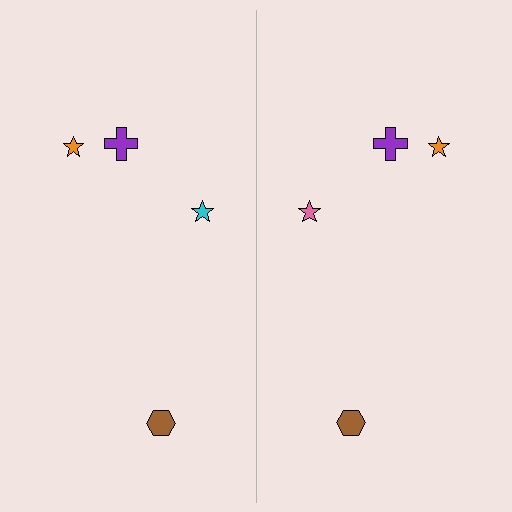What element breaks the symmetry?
The pink star on the right side breaks the symmetry — its mirror counterpart is cyan.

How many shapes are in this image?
There are 8 shapes in this image.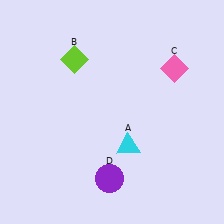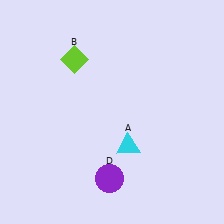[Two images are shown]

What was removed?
The pink diamond (C) was removed in Image 2.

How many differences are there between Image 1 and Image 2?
There is 1 difference between the two images.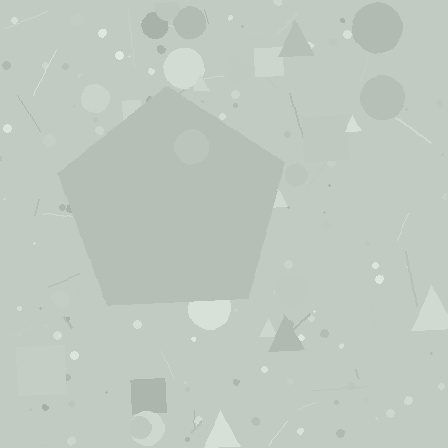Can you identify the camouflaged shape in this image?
The camouflaged shape is a pentagon.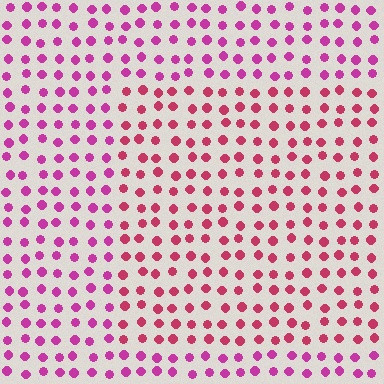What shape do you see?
I see a rectangle.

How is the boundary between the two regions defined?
The boundary is defined purely by a slight shift in hue (about 27 degrees). Spacing, size, and orientation are identical on both sides.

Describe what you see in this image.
The image is filled with small magenta elements in a uniform arrangement. A rectangle-shaped region is visible where the elements are tinted to a slightly different hue, forming a subtle color boundary.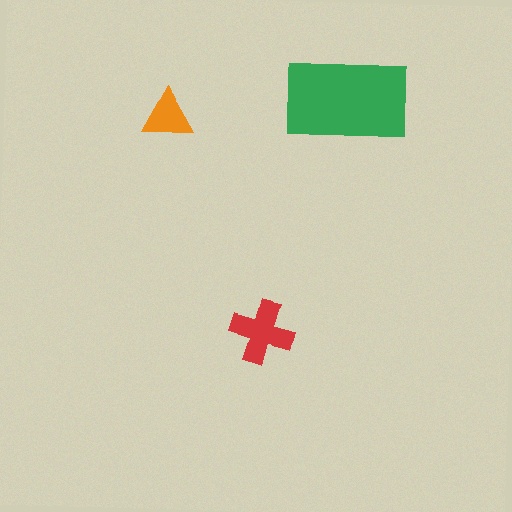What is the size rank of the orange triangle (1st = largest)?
3rd.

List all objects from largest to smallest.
The green rectangle, the red cross, the orange triangle.